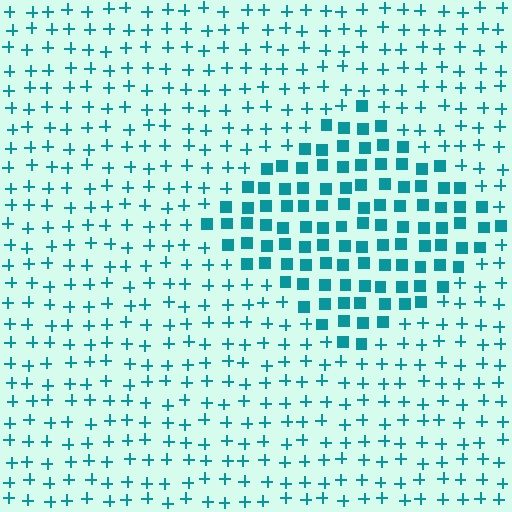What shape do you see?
I see a diamond.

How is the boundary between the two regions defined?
The boundary is defined by a change in element shape: squares inside vs. plus signs outside. All elements share the same color and spacing.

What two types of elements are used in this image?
The image uses squares inside the diamond region and plus signs outside it.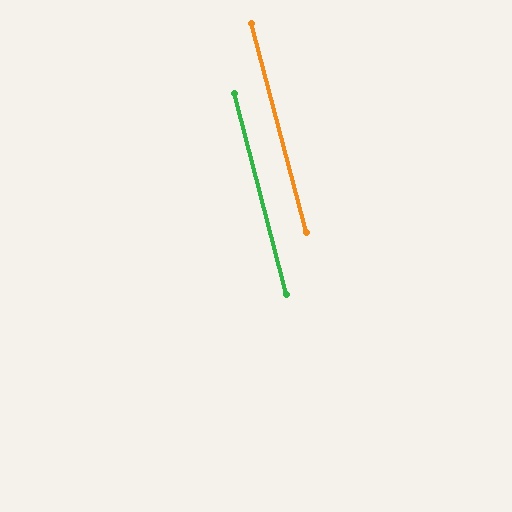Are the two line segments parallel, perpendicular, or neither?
Parallel — their directions differ by only 0.2°.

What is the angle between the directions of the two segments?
Approximately 0 degrees.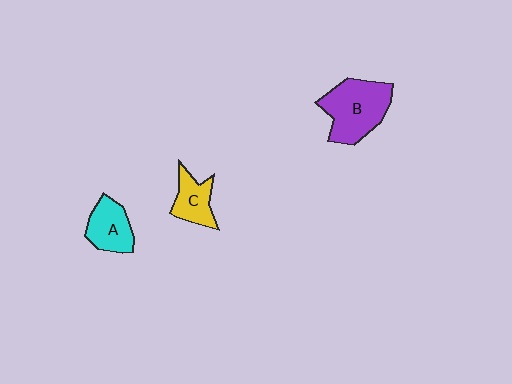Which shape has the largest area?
Shape B (purple).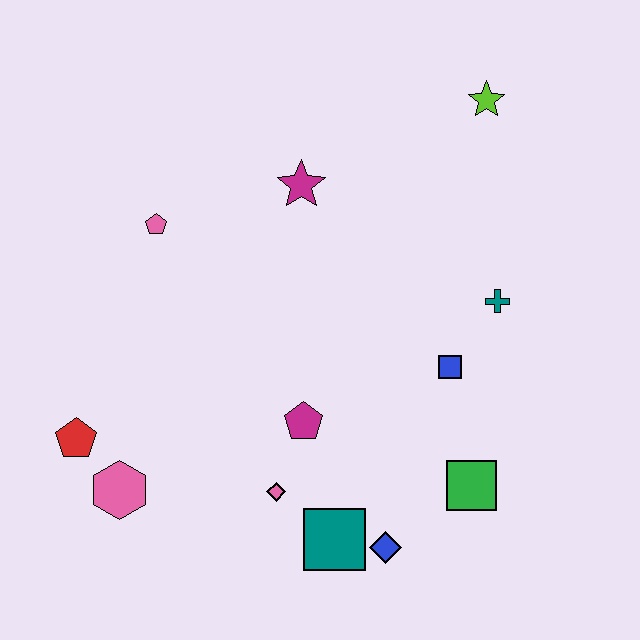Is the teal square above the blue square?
No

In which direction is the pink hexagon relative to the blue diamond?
The pink hexagon is to the left of the blue diamond.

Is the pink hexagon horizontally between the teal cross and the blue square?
No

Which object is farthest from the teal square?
The lime star is farthest from the teal square.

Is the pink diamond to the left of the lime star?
Yes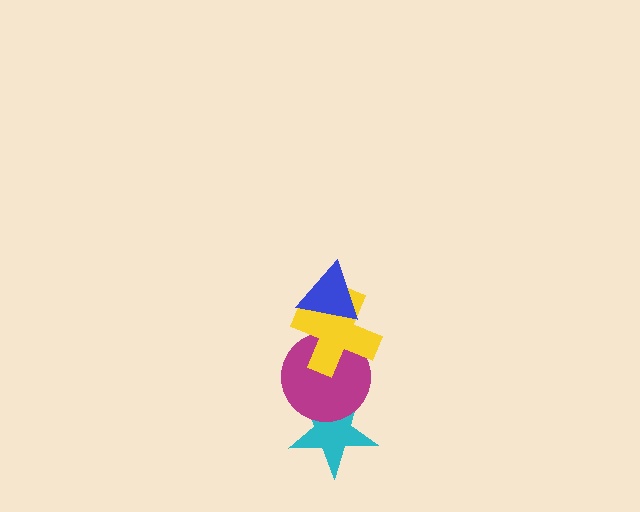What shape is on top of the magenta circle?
The yellow cross is on top of the magenta circle.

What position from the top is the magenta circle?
The magenta circle is 3rd from the top.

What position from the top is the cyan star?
The cyan star is 4th from the top.